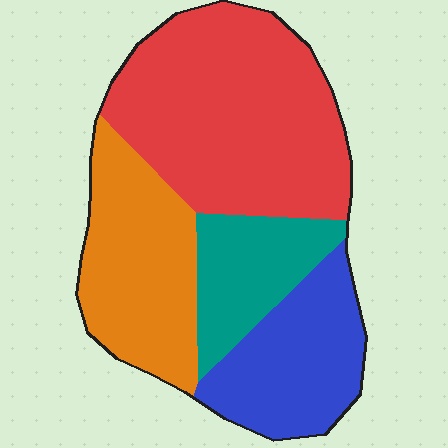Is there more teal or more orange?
Orange.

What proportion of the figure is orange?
Orange covers 24% of the figure.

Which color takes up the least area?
Teal, at roughly 15%.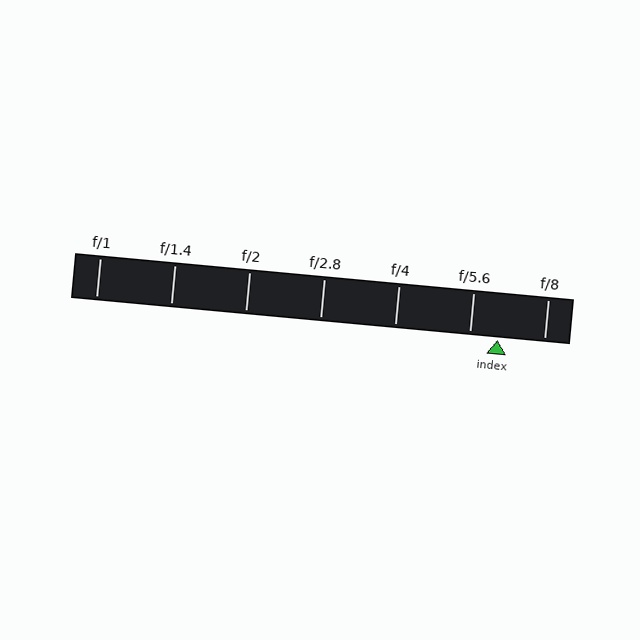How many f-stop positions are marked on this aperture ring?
There are 7 f-stop positions marked.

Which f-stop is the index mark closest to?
The index mark is closest to f/5.6.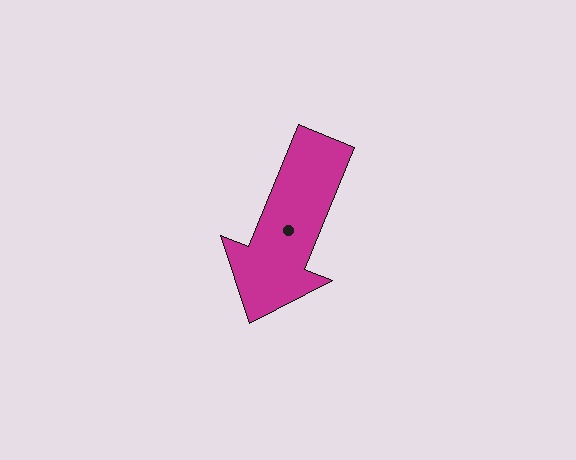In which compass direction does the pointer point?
South.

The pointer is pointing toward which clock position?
Roughly 7 o'clock.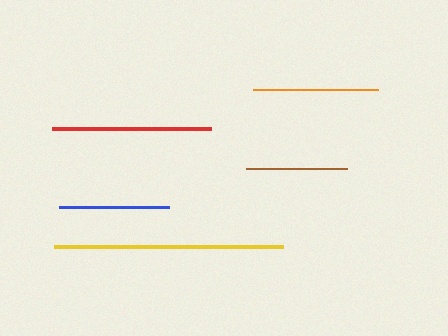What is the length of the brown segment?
The brown segment is approximately 101 pixels long.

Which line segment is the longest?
The yellow line is the longest at approximately 229 pixels.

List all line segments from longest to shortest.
From longest to shortest: yellow, red, orange, blue, brown.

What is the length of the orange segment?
The orange segment is approximately 125 pixels long.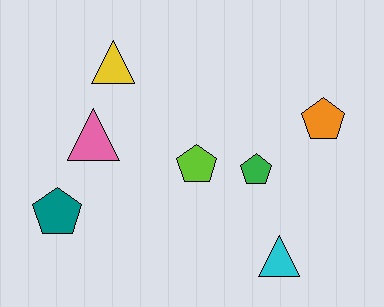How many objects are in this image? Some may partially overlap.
There are 7 objects.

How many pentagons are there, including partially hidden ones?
There are 4 pentagons.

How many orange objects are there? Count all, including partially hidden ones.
There is 1 orange object.